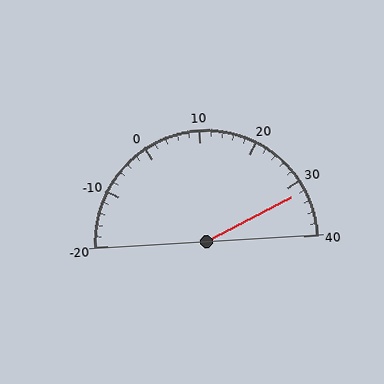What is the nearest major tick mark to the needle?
The nearest major tick mark is 30.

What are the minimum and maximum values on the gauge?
The gauge ranges from -20 to 40.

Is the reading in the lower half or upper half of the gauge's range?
The reading is in the upper half of the range (-20 to 40).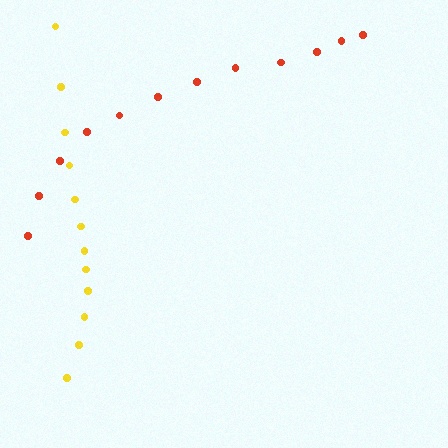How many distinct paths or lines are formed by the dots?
There are 2 distinct paths.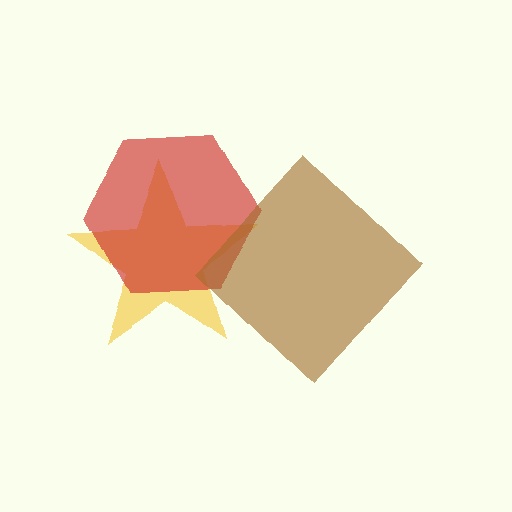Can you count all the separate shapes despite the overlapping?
Yes, there are 3 separate shapes.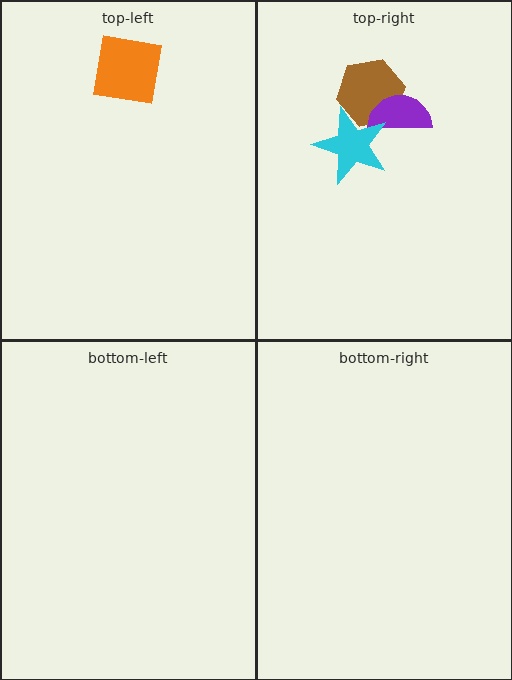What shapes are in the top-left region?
The orange square.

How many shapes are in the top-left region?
1.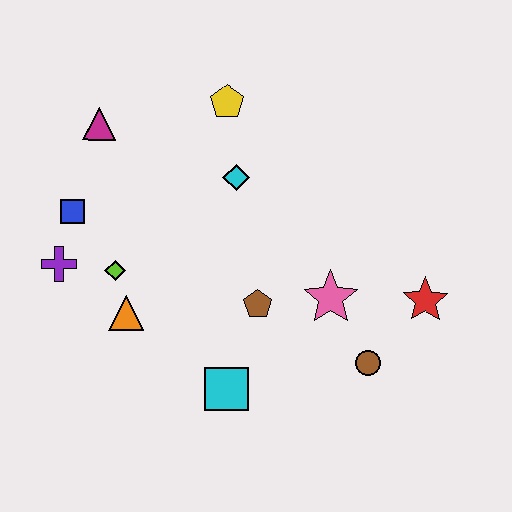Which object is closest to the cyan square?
The brown pentagon is closest to the cyan square.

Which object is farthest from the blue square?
The red star is farthest from the blue square.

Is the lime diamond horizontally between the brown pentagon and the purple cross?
Yes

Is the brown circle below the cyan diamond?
Yes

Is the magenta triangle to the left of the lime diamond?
Yes